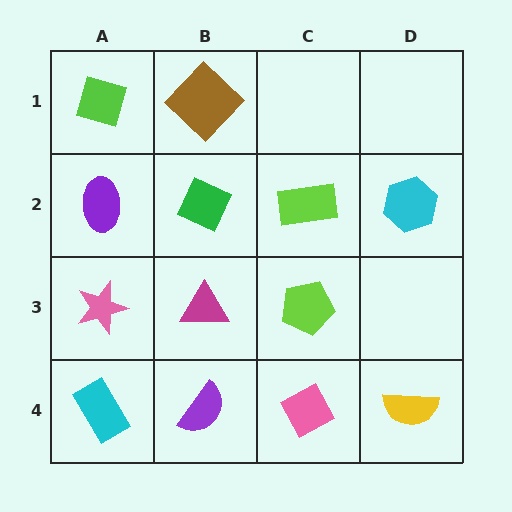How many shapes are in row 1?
2 shapes.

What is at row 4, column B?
A purple semicircle.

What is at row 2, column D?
A cyan hexagon.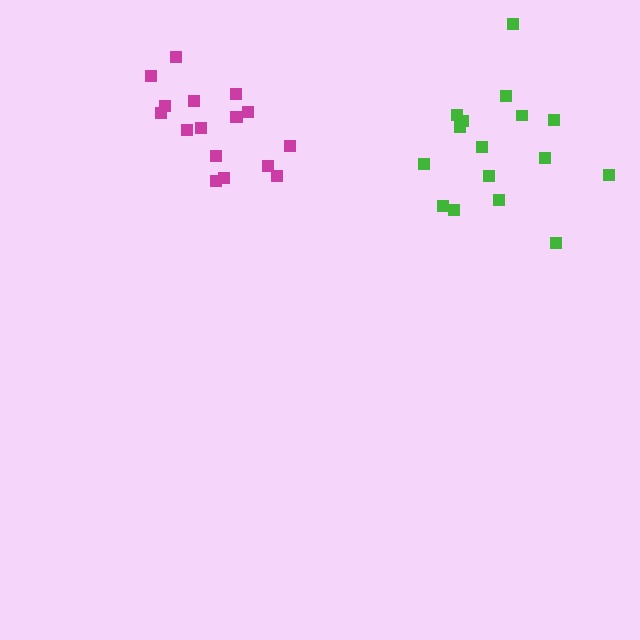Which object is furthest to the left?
The magenta cluster is leftmost.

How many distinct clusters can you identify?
There are 2 distinct clusters.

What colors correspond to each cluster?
The clusters are colored: magenta, green.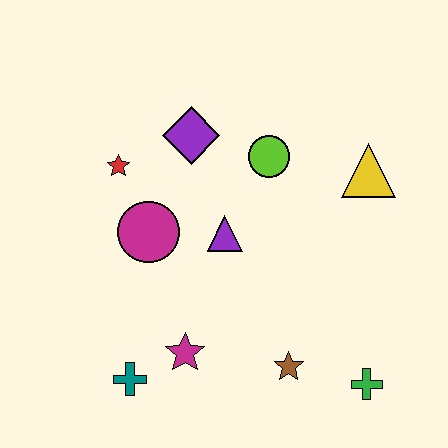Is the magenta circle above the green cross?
Yes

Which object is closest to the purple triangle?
The magenta circle is closest to the purple triangle.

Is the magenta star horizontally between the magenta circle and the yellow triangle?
Yes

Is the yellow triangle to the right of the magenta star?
Yes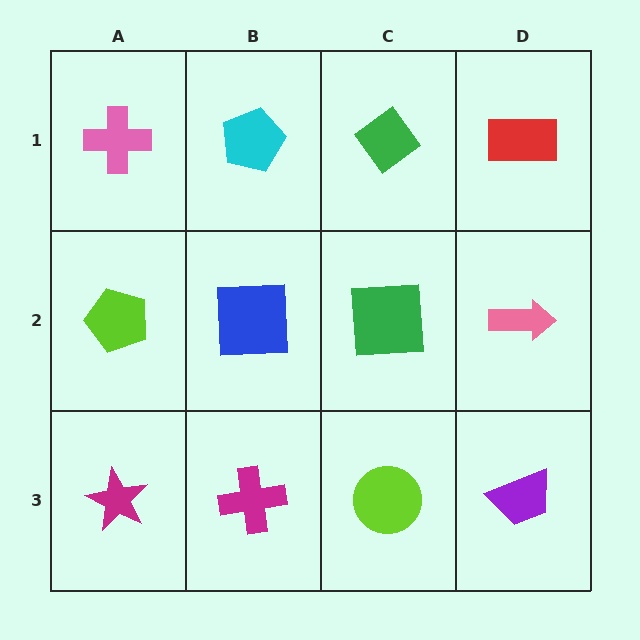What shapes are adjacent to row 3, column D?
A pink arrow (row 2, column D), a lime circle (row 3, column C).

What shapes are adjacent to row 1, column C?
A green square (row 2, column C), a cyan pentagon (row 1, column B), a red rectangle (row 1, column D).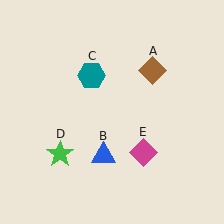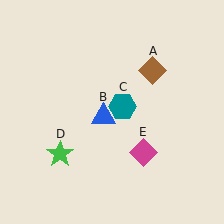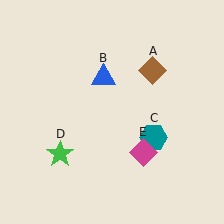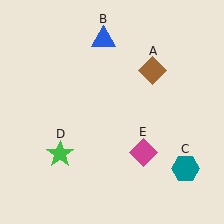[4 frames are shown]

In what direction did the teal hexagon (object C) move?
The teal hexagon (object C) moved down and to the right.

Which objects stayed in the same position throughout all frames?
Brown diamond (object A) and green star (object D) and magenta diamond (object E) remained stationary.